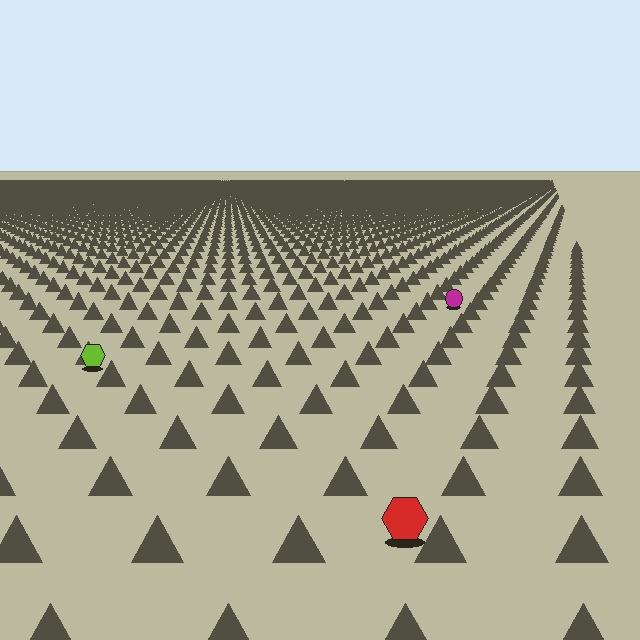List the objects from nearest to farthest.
From nearest to farthest: the red hexagon, the lime hexagon, the magenta circle.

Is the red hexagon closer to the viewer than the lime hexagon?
Yes. The red hexagon is closer — you can tell from the texture gradient: the ground texture is coarser near it.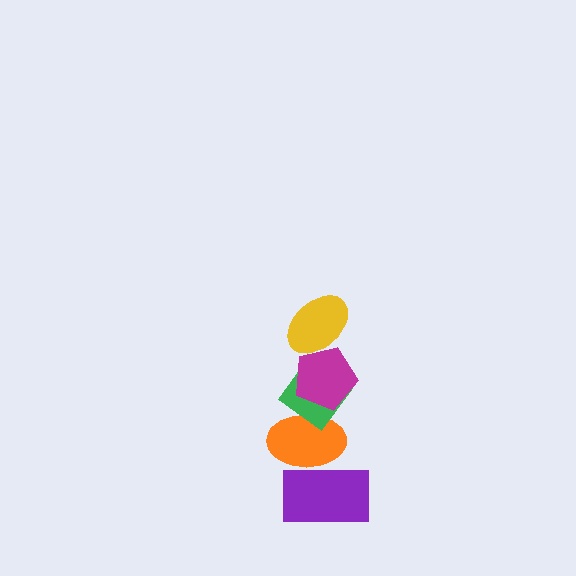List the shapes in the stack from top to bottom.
From top to bottom: the yellow ellipse, the magenta pentagon, the green diamond, the orange ellipse, the purple rectangle.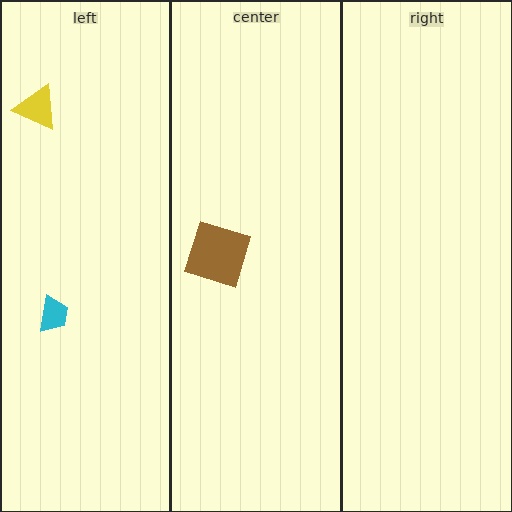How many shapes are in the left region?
2.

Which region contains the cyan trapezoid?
The left region.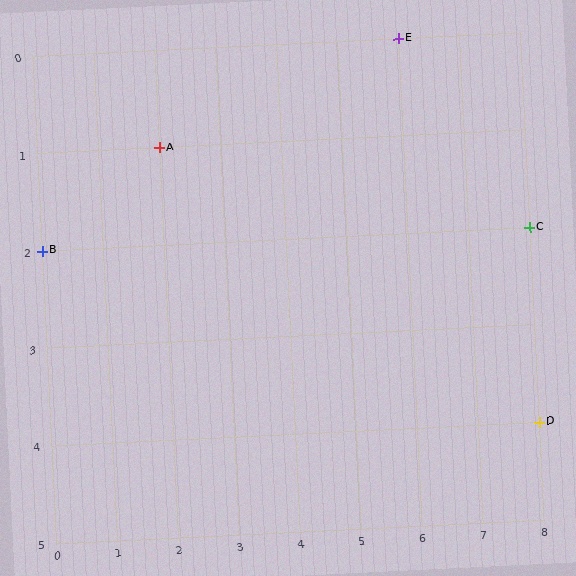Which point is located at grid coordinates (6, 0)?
Point E is at (6, 0).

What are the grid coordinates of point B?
Point B is at grid coordinates (0, 2).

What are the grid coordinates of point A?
Point A is at grid coordinates (2, 1).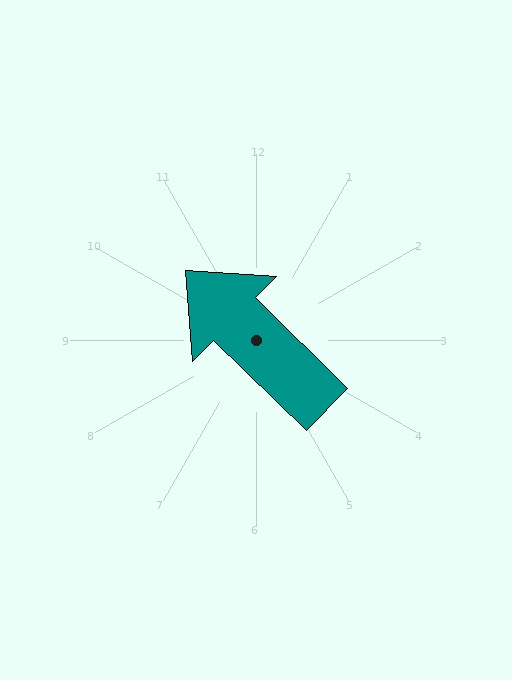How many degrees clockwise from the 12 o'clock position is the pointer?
Approximately 314 degrees.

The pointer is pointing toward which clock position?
Roughly 10 o'clock.